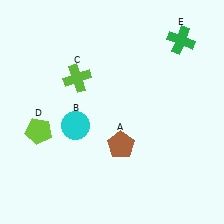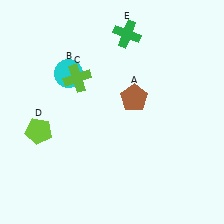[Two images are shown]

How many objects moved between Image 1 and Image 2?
3 objects moved between the two images.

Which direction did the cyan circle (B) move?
The cyan circle (B) moved up.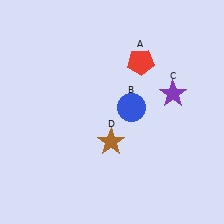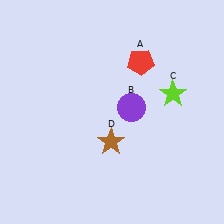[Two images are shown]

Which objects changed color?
B changed from blue to purple. C changed from purple to lime.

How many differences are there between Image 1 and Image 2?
There are 2 differences between the two images.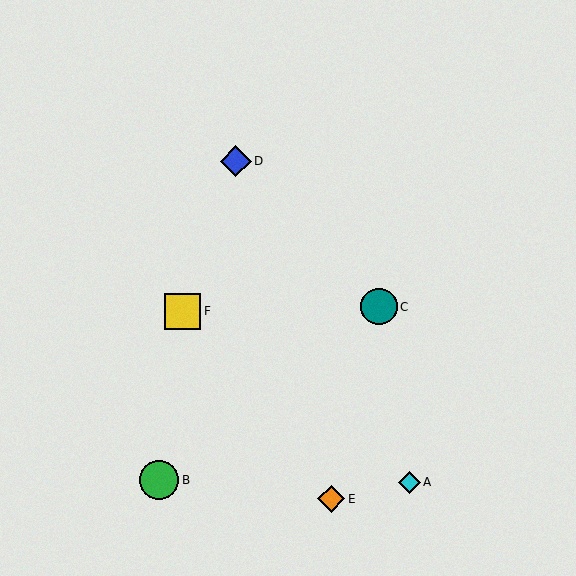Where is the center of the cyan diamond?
The center of the cyan diamond is at (409, 482).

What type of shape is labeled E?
Shape E is an orange diamond.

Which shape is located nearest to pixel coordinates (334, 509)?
The orange diamond (labeled E) at (331, 499) is nearest to that location.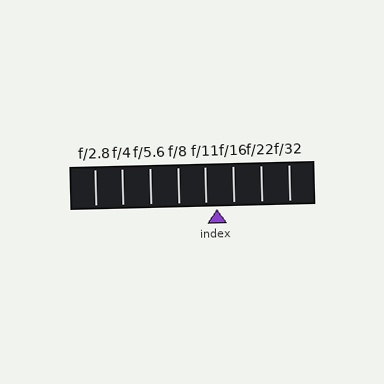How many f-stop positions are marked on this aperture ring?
There are 8 f-stop positions marked.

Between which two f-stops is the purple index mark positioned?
The index mark is between f/11 and f/16.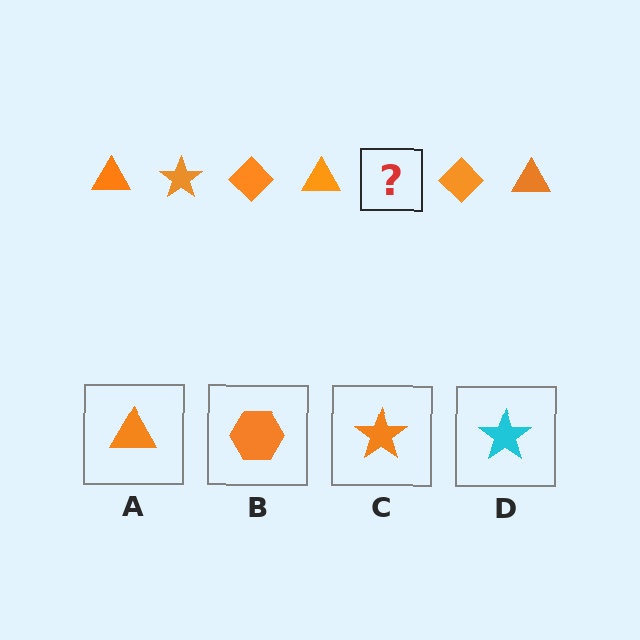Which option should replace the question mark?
Option C.